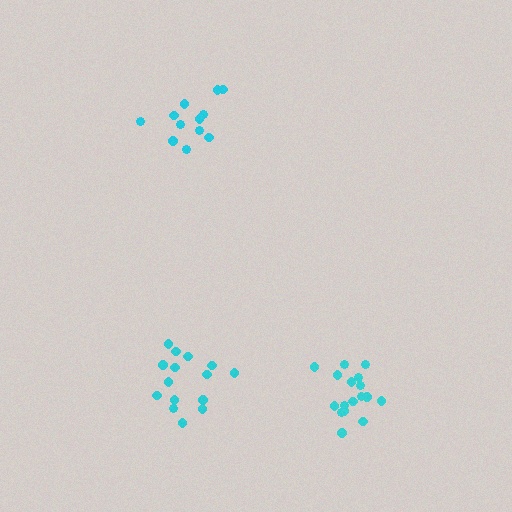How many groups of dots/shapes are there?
There are 3 groups.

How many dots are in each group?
Group 1: 12 dots, Group 2: 17 dots, Group 3: 15 dots (44 total).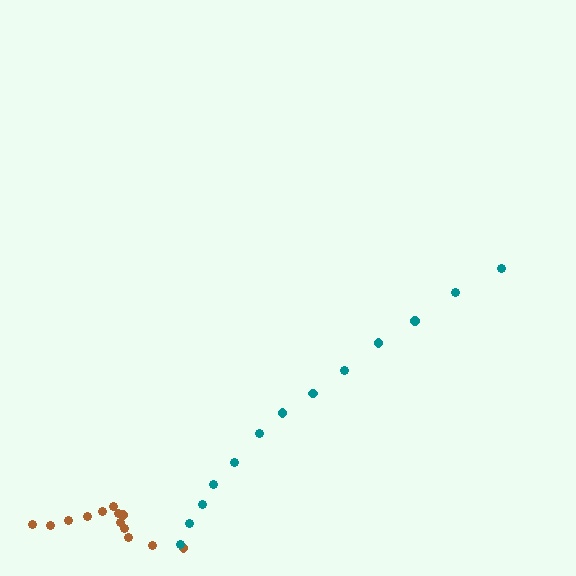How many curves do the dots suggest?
There are 2 distinct paths.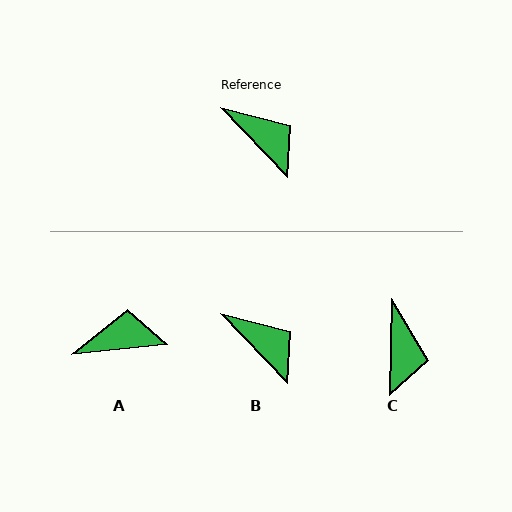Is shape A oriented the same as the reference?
No, it is off by about 52 degrees.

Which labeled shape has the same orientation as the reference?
B.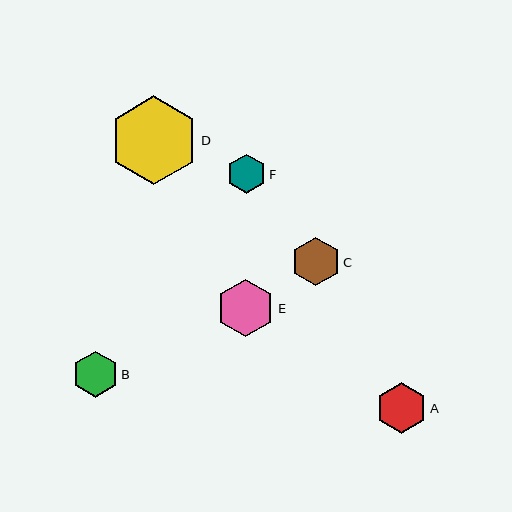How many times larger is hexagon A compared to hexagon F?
Hexagon A is approximately 1.3 times the size of hexagon F.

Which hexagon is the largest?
Hexagon D is the largest with a size of approximately 89 pixels.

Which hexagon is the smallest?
Hexagon F is the smallest with a size of approximately 39 pixels.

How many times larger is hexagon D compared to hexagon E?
Hexagon D is approximately 1.5 times the size of hexagon E.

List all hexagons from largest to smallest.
From largest to smallest: D, E, A, C, B, F.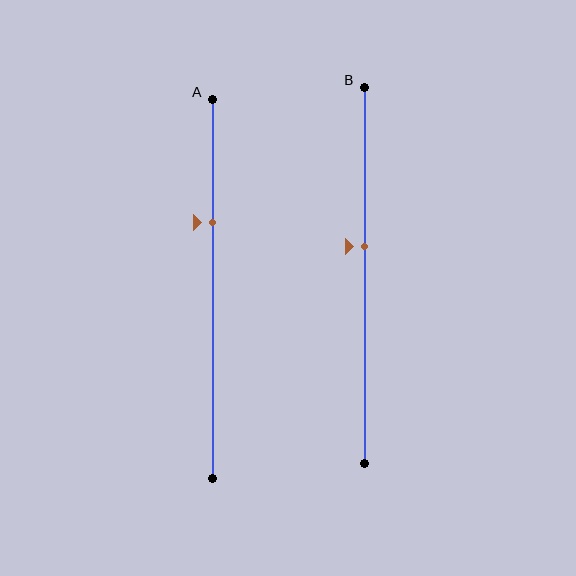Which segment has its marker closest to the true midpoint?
Segment B has its marker closest to the true midpoint.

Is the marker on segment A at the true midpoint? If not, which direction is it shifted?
No, the marker on segment A is shifted upward by about 18% of the segment length.